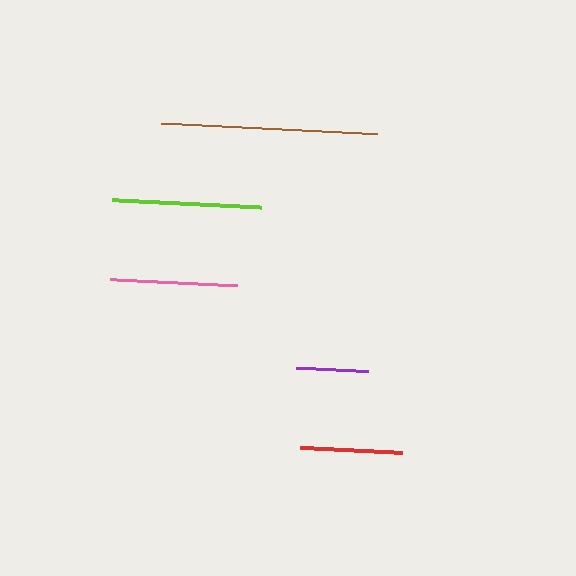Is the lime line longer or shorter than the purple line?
The lime line is longer than the purple line.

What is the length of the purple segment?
The purple segment is approximately 72 pixels long.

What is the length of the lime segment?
The lime segment is approximately 149 pixels long.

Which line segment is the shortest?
The purple line is the shortest at approximately 72 pixels.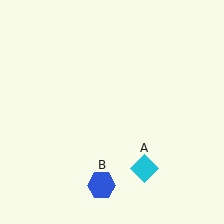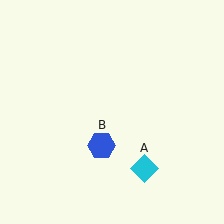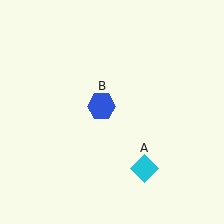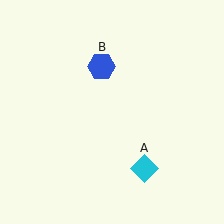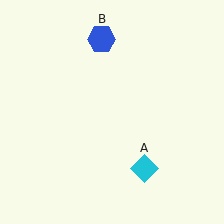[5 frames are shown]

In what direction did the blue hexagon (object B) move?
The blue hexagon (object B) moved up.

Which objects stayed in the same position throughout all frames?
Cyan diamond (object A) remained stationary.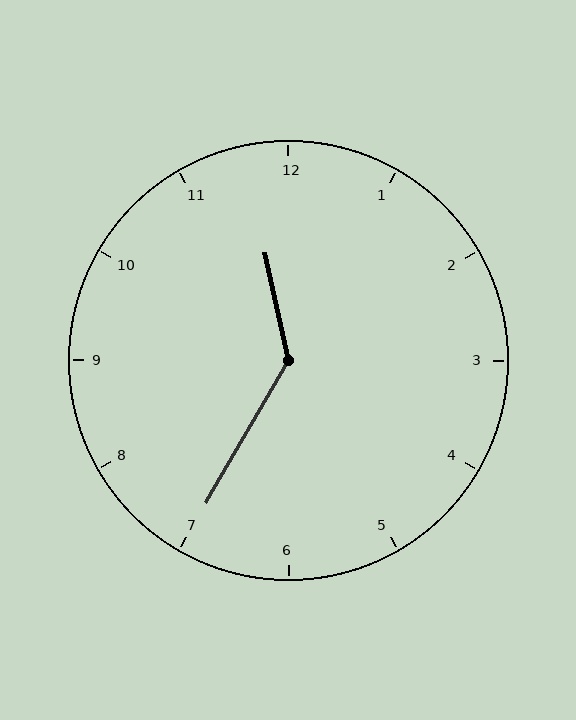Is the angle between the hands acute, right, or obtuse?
It is obtuse.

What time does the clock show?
11:35.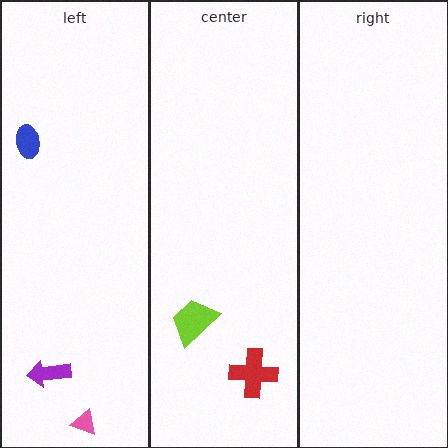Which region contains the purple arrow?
The left region.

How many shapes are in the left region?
3.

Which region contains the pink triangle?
The left region.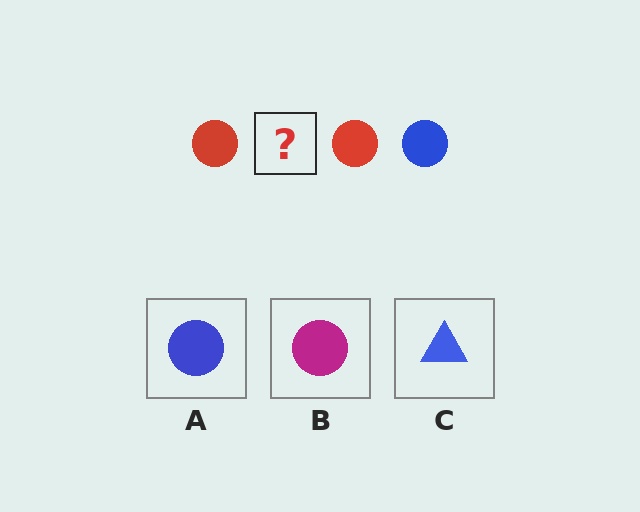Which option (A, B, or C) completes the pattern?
A.